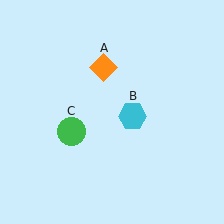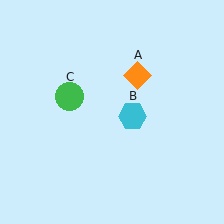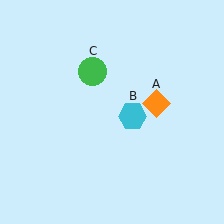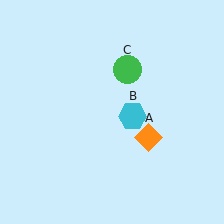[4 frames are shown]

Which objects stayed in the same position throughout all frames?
Cyan hexagon (object B) remained stationary.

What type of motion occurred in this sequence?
The orange diamond (object A), green circle (object C) rotated clockwise around the center of the scene.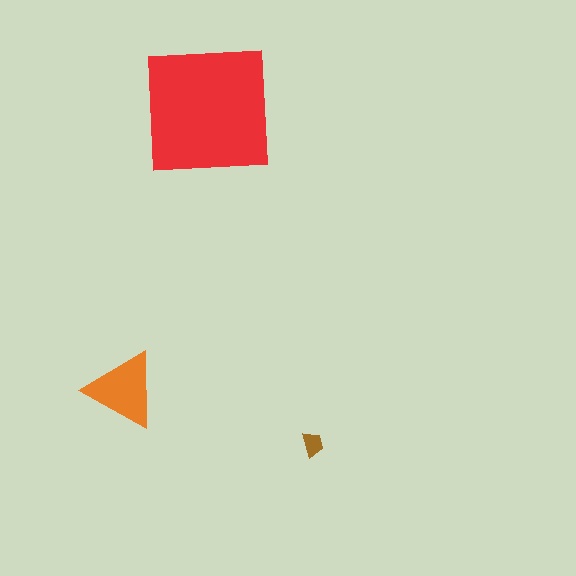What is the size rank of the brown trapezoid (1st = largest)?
3rd.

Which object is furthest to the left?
The orange triangle is leftmost.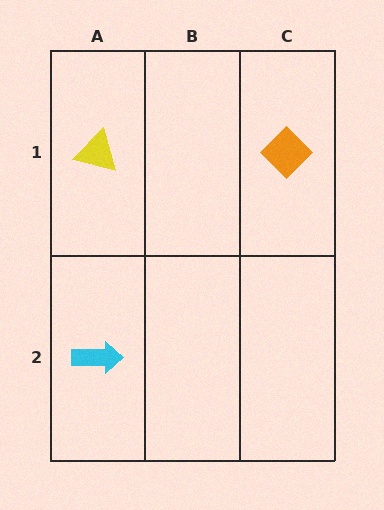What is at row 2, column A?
A cyan arrow.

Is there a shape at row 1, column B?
No, that cell is empty.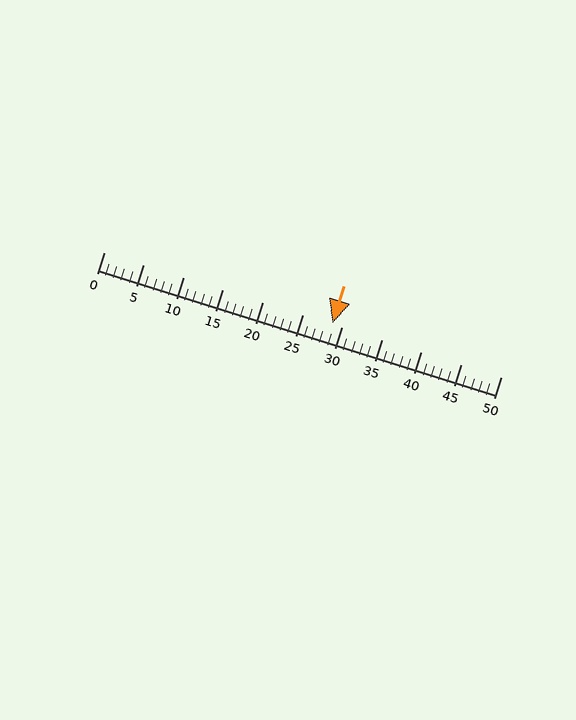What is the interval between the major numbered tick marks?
The major tick marks are spaced 5 units apart.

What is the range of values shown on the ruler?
The ruler shows values from 0 to 50.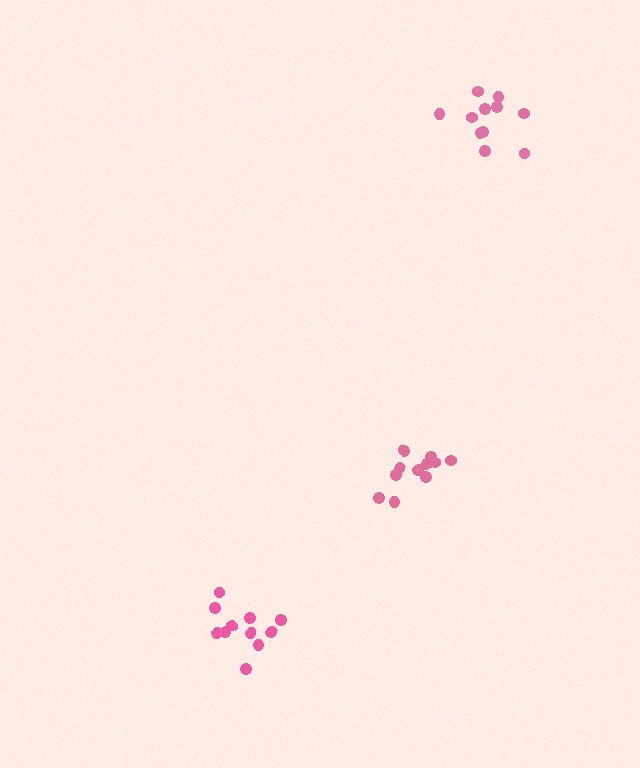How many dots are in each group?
Group 1: 11 dots, Group 2: 11 dots, Group 3: 11 dots (33 total).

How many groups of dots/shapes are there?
There are 3 groups.